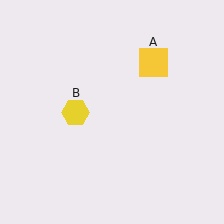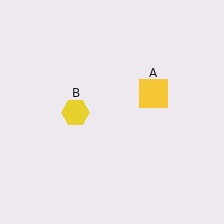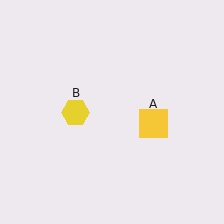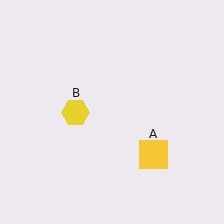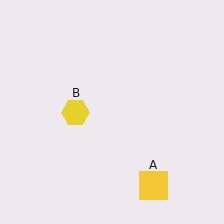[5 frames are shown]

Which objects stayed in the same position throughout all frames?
Yellow hexagon (object B) remained stationary.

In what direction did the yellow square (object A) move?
The yellow square (object A) moved down.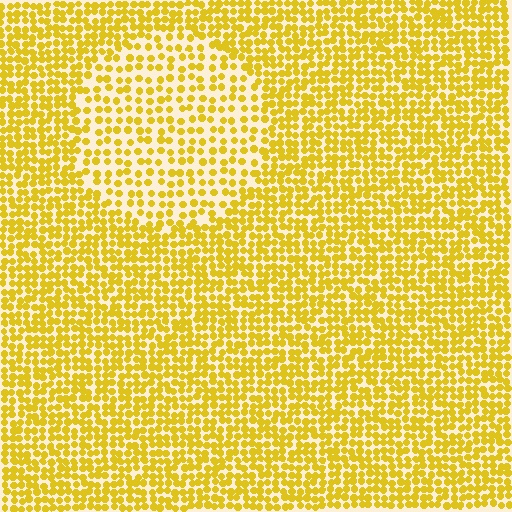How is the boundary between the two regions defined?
The boundary is defined by a change in element density (approximately 1.8x ratio). All elements are the same color, size, and shape.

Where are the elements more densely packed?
The elements are more densely packed outside the circle boundary.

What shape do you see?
I see a circle.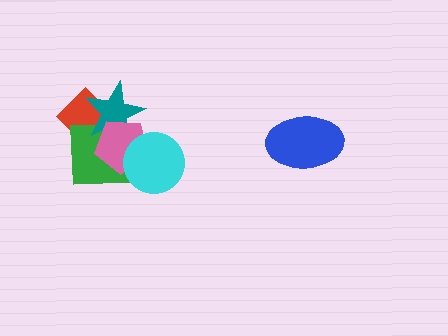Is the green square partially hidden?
Yes, it is partially covered by another shape.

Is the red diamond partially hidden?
Yes, it is partially covered by another shape.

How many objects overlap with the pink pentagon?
4 objects overlap with the pink pentagon.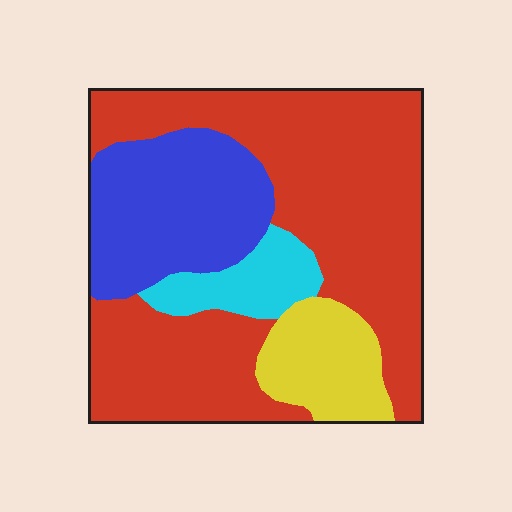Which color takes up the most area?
Red, at roughly 60%.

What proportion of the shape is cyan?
Cyan takes up about one tenth (1/10) of the shape.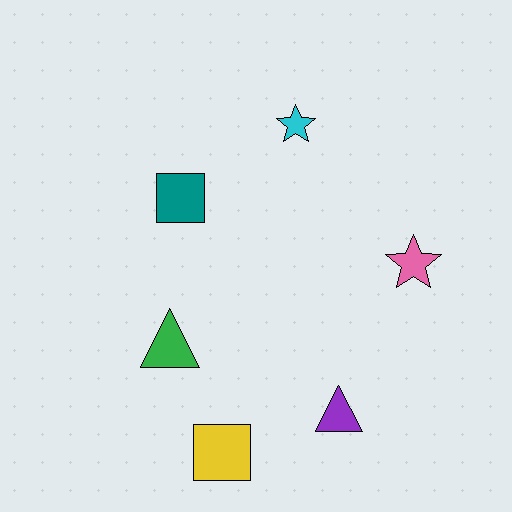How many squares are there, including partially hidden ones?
There are 2 squares.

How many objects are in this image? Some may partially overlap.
There are 6 objects.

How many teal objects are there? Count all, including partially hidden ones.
There is 1 teal object.